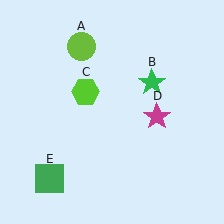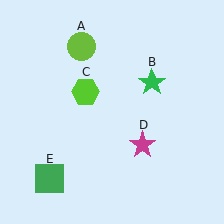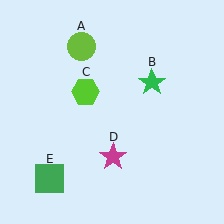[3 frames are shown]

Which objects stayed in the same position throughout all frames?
Lime circle (object A) and green star (object B) and lime hexagon (object C) and green square (object E) remained stationary.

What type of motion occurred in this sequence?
The magenta star (object D) rotated clockwise around the center of the scene.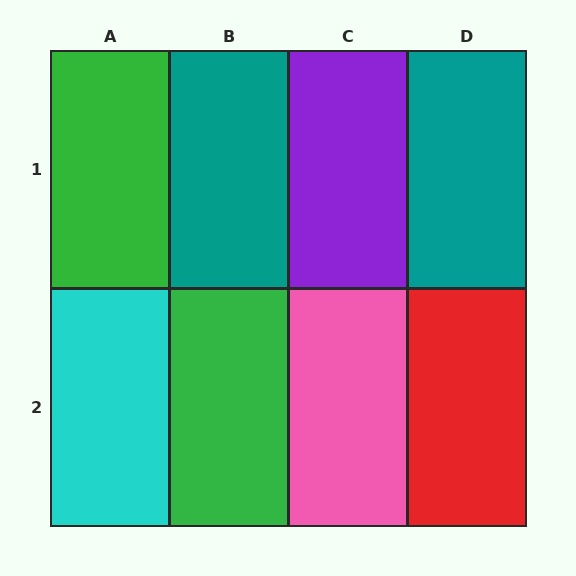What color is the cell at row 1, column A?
Green.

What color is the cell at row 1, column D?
Teal.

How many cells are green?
2 cells are green.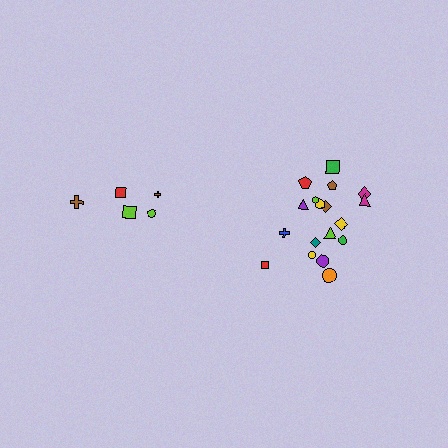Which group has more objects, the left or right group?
The right group.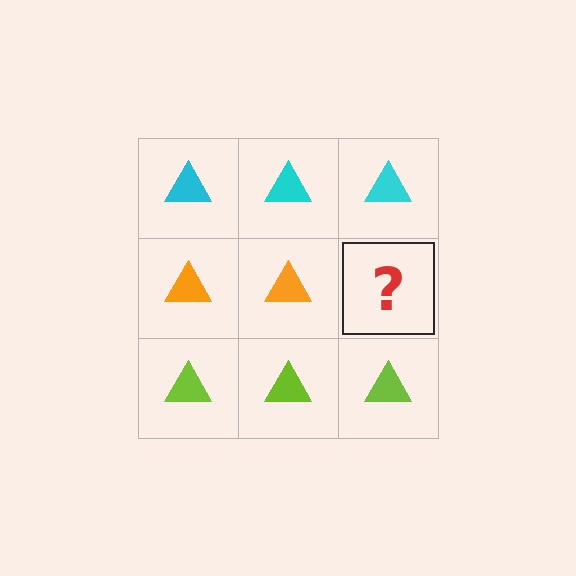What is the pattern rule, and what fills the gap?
The rule is that each row has a consistent color. The gap should be filled with an orange triangle.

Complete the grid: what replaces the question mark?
The question mark should be replaced with an orange triangle.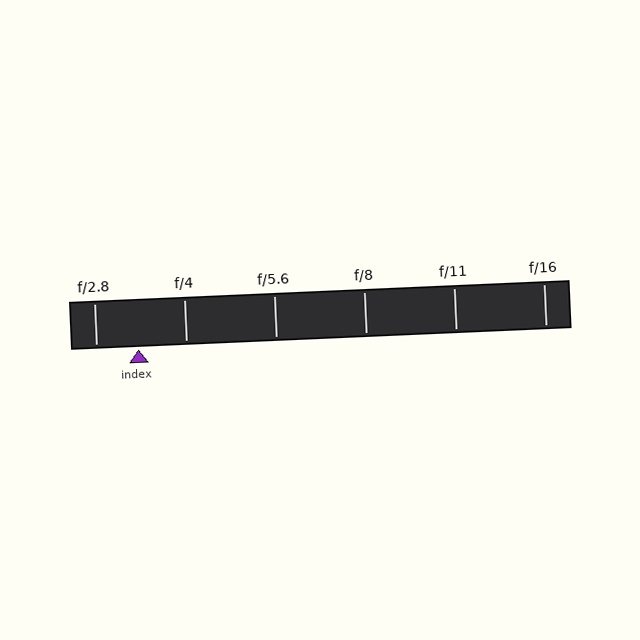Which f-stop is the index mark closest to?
The index mark is closest to f/2.8.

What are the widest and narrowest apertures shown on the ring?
The widest aperture shown is f/2.8 and the narrowest is f/16.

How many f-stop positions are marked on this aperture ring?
There are 6 f-stop positions marked.